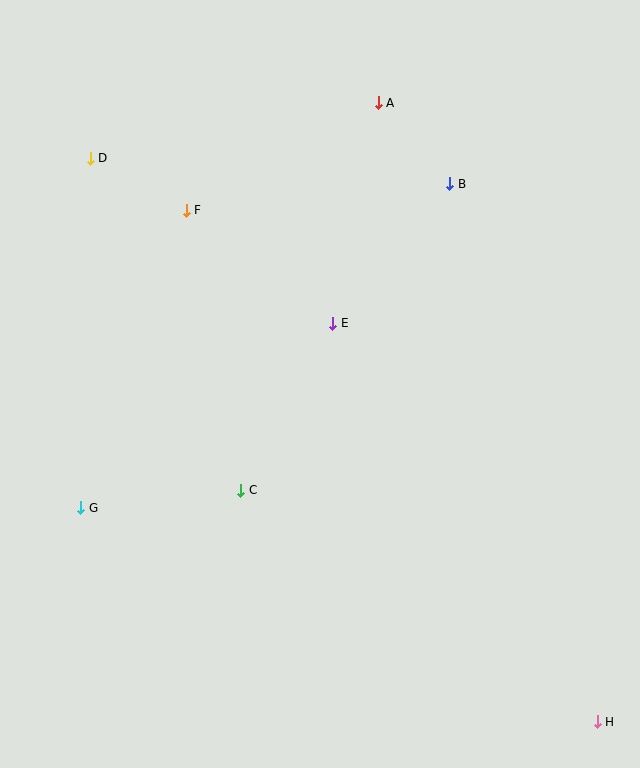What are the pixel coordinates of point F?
Point F is at (186, 210).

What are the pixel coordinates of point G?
Point G is at (81, 508).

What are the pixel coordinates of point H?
Point H is at (597, 722).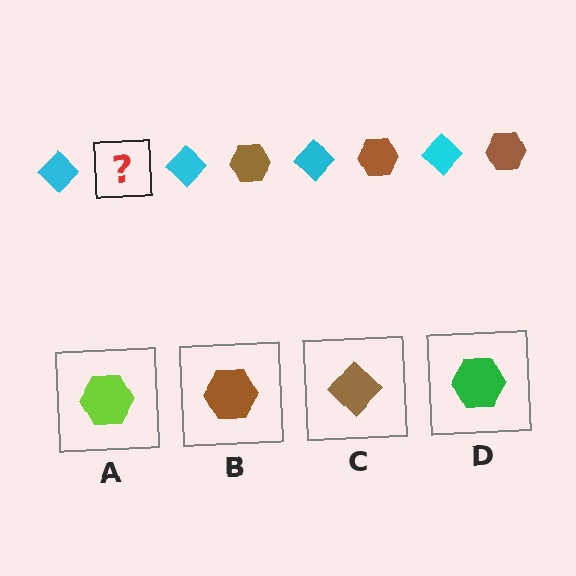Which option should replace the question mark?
Option B.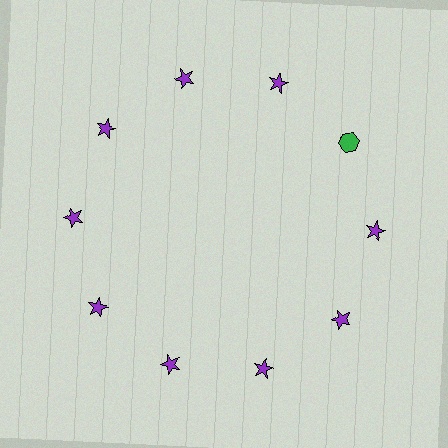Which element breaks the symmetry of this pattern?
The green hexagon at roughly the 2 o'clock position breaks the symmetry. All other shapes are purple stars.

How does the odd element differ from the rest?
It differs in both color (green instead of purple) and shape (hexagon instead of star).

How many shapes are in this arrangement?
There are 10 shapes arranged in a ring pattern.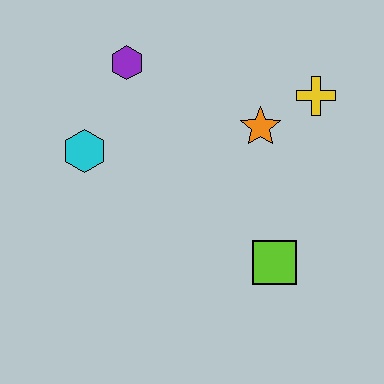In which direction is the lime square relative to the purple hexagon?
The lime square is below the purple hexagon.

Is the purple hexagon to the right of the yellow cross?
No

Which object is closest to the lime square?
The orange star is closest to the lime square.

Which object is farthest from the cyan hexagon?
The yellow cross is farthest from the cyan hexagon.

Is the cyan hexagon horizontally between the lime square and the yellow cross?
No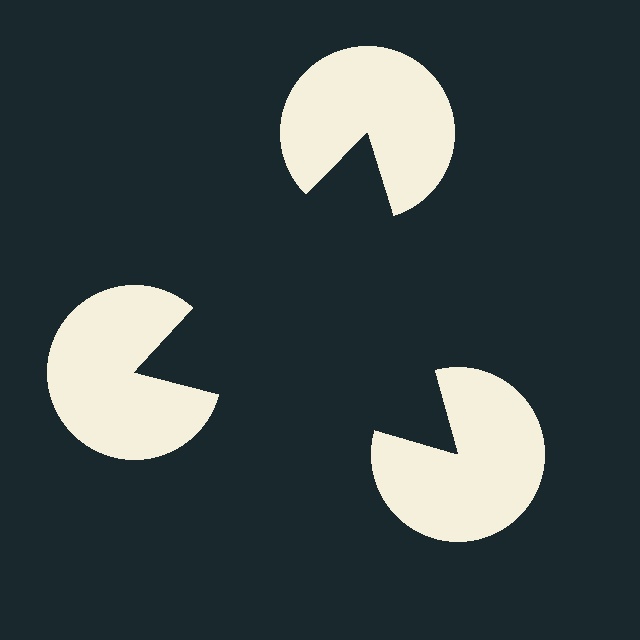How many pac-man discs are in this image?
There are 3 — one at each vertex of the illusory triangle.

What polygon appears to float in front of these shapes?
An illusory triangle — its edges are inferred from the aligned wedge cuts in the pac-man discs, not physically drawn.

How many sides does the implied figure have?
3 sides.